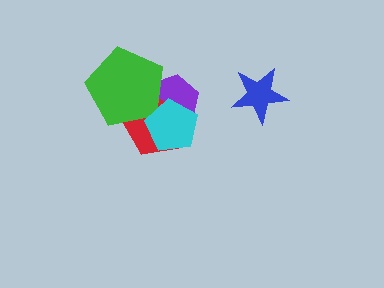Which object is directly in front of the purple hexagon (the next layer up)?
The red pentagon is directly in front of the purple hexagon.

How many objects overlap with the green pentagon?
3 objects overlap with the green pentagon.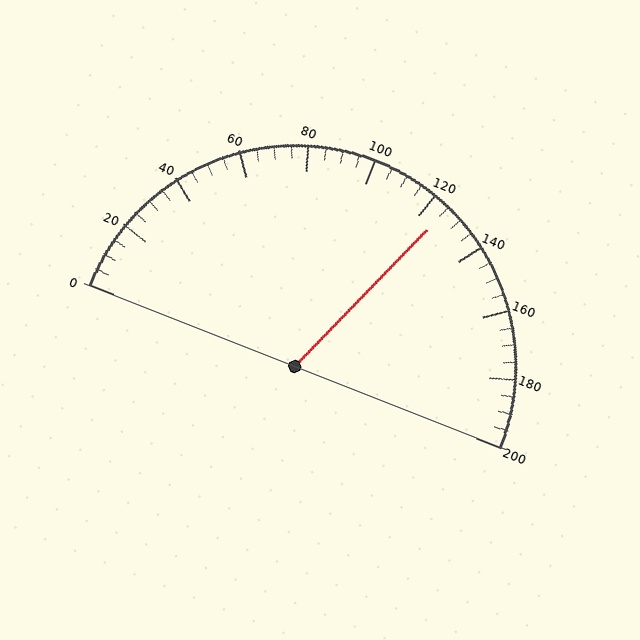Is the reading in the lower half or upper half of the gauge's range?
The reading is in the upper half of the range (0 to 200).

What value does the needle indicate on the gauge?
The needle indicates approximately 125.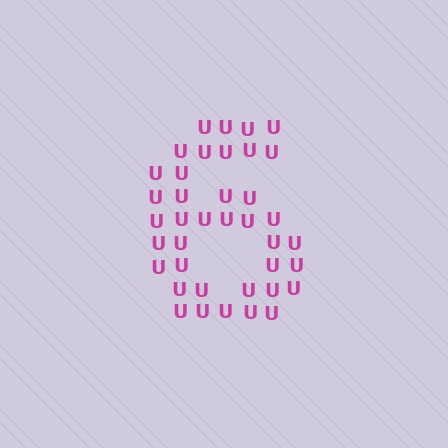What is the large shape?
The large shape is the digit 6.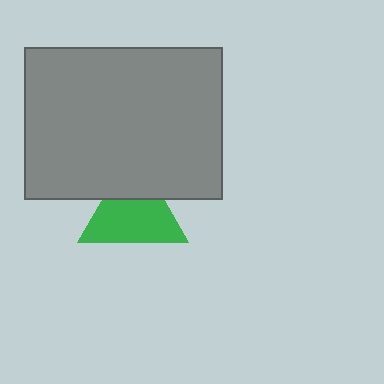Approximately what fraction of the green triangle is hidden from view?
Roughly 30% of the green triangle is hidden behind the gray rectangle.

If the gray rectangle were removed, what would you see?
You would see the complete green triangle.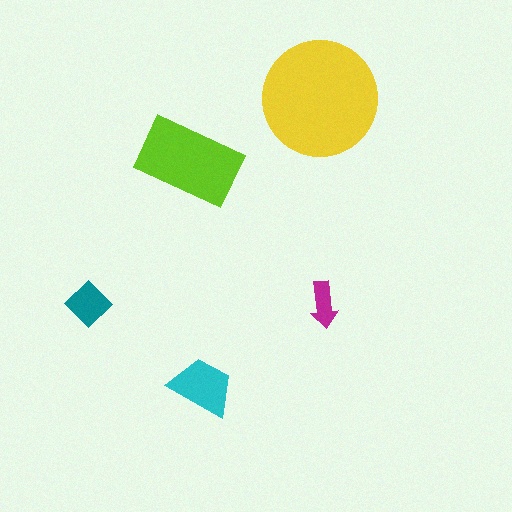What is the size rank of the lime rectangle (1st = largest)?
2nd.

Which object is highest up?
The yellow circle is topmost.